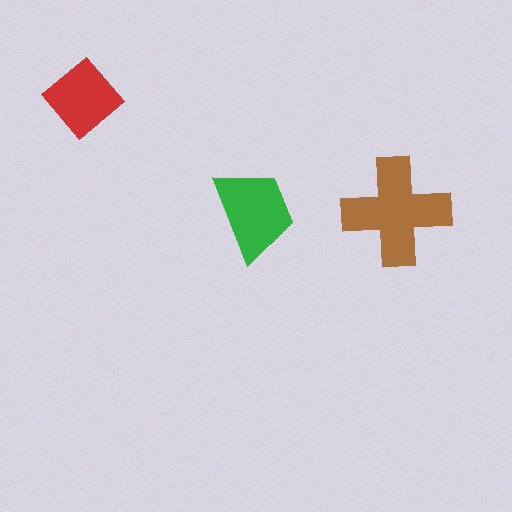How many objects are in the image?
There are 3 objects in the image.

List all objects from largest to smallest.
The brown cross, the green trapezoid, the red diamond.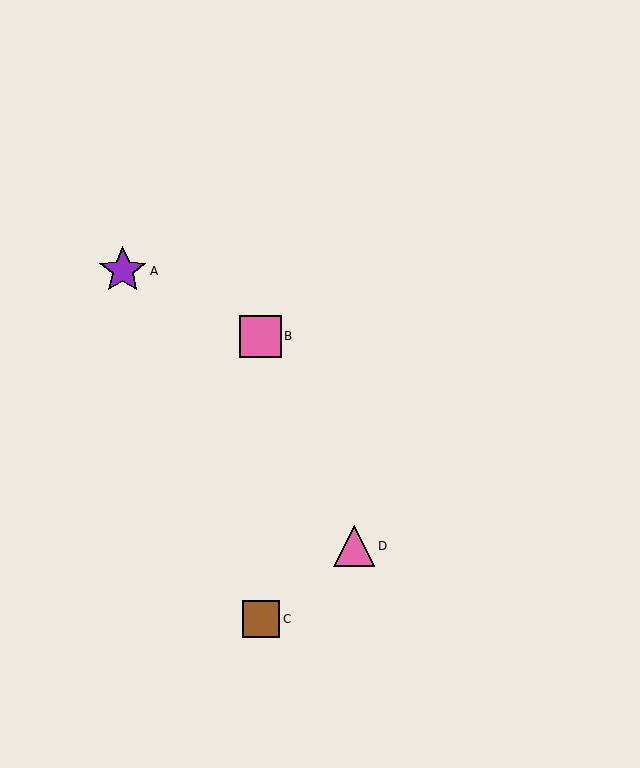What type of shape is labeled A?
Shape A is a purple star.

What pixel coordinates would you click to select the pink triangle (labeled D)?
Click at (354, 546) to select the pink triangle D.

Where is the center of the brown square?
The center of the brown square is at (261, 619).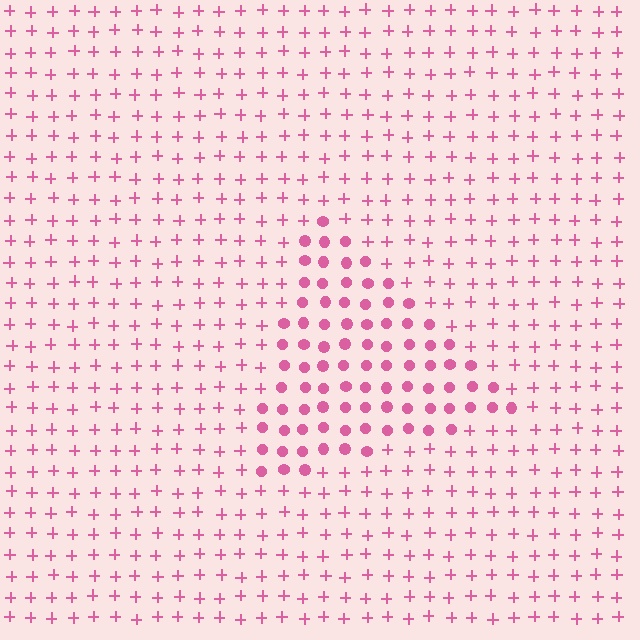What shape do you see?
I see a triangle.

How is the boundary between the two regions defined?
The boundary is defined by a change in element shape: circles inside vs. plus signs outside. All elements share the same color and spacing.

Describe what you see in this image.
The image is filled with small pink elements arranged in a uniform grid. A triangle-shaped region contains circles, while the surrounding area contains plus signs. The boundary is defined purely by the change in element shape.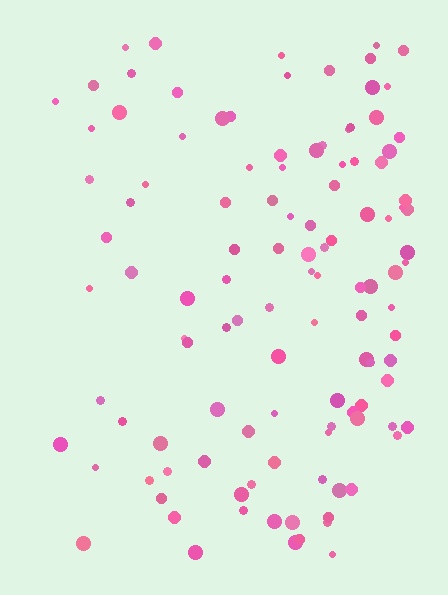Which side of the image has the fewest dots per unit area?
The left.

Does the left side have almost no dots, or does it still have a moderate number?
Still a moderate number, just noticeably fewer than the right.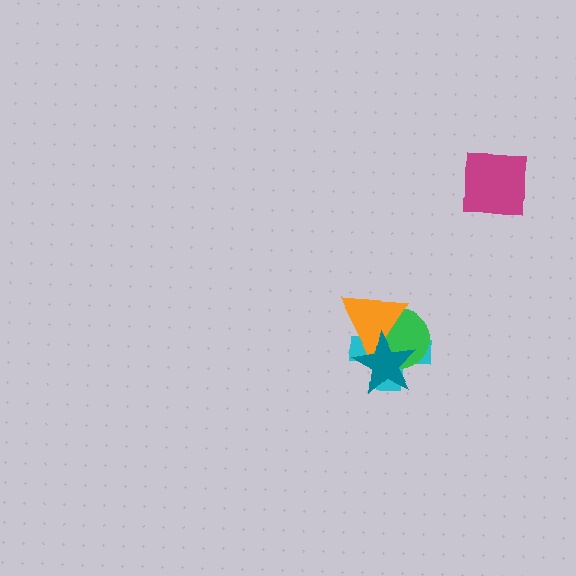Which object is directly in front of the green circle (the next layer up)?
The orange triangle is directly in front of the green circle.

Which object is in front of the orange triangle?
The teal star is in front of the orange triangle.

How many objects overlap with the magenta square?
0 objects overlap with the magenta square.